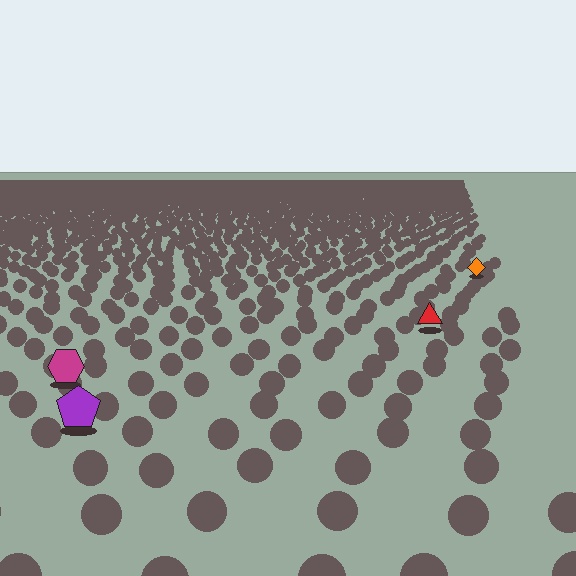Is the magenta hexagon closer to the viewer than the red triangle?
Yes. The magenta hexagon is closer — you can tell from the texture gradient: the ground texture is coarser near it.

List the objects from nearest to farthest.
From nearest to farthest: the purple pentagon, the magenta hexagon, the red triangle, the orange diamond.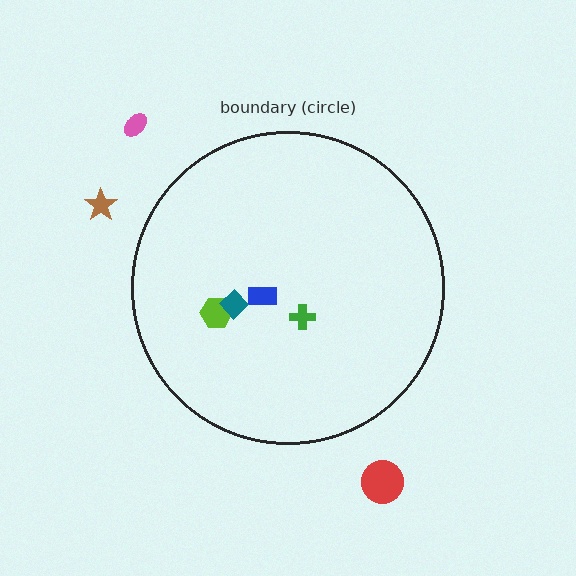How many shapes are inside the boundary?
4 inside, 3 outside.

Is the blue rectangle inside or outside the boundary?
Inside.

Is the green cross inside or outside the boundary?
Inside.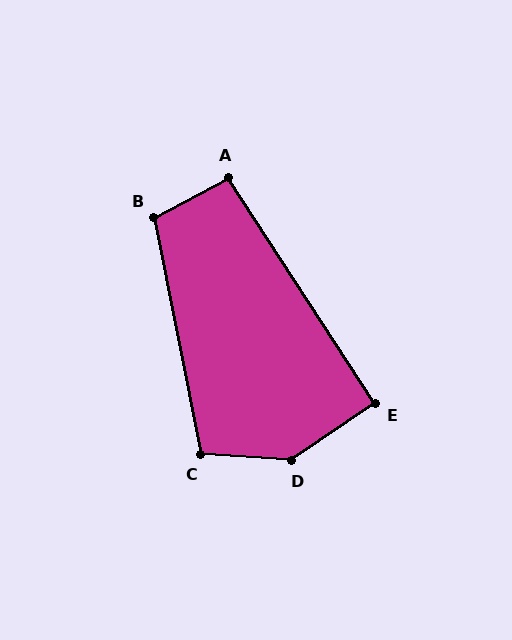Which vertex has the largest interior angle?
D, at approximately 141 degrees.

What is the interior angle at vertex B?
Approximately 107 degrees (obtuse).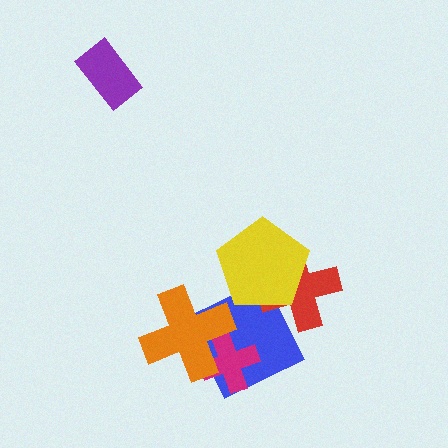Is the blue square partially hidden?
Yes, it is partially covered by another shape.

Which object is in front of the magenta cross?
The orange cross is in front of the magenta cross.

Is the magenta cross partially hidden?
Yes, it is partially covered by another shape.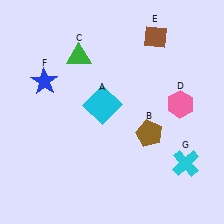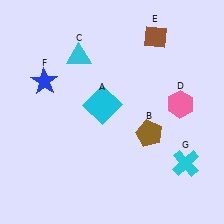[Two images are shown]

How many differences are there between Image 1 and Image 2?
There is 1 difference between the two images.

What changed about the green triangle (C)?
In Image 1, C is green. In Image 2, it changed to cyan.